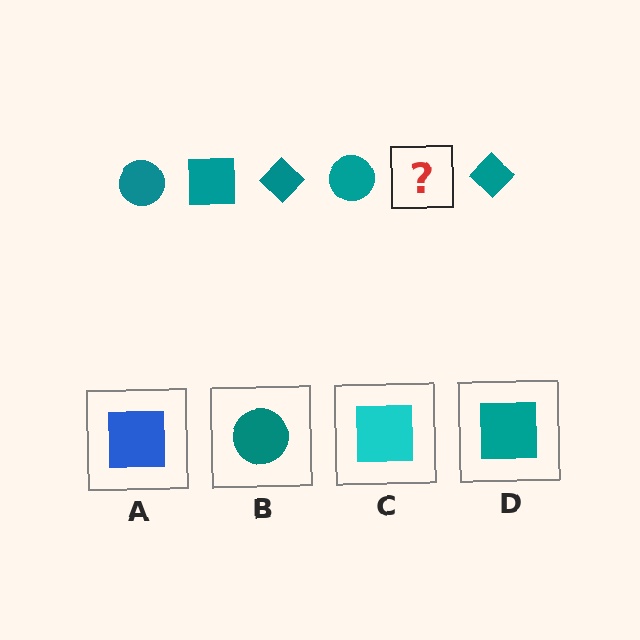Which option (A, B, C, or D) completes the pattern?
D.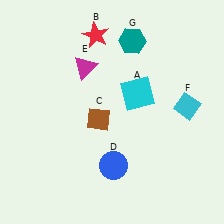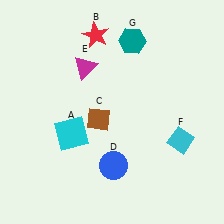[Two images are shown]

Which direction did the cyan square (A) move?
The cyan square (A) moved left.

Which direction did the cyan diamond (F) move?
The cyan diamond (F) moved down.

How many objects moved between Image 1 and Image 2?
2 objects moved between the two images.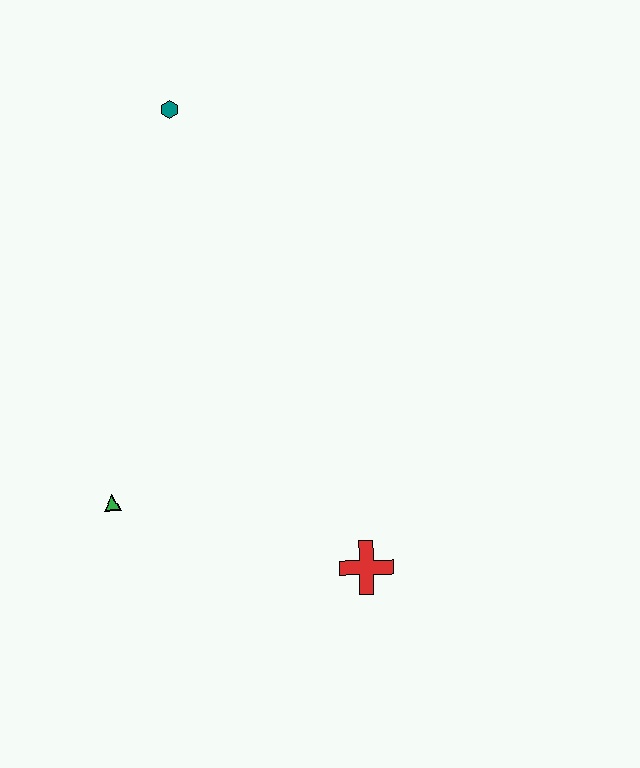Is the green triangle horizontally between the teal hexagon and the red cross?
No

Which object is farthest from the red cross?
The teal hexagon is farthest from the red cross.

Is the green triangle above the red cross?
Yes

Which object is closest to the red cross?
The green triangle is closest to the red cross.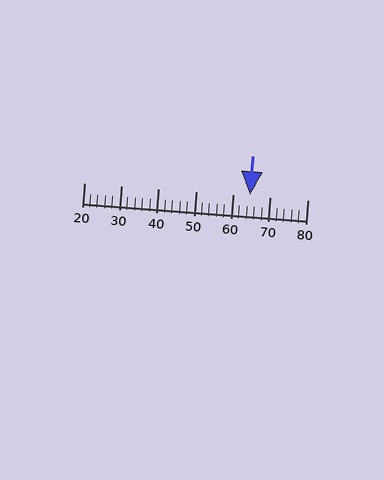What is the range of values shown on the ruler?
The ruler shows values from 20 to 80.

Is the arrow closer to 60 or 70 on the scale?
The arrow is closer to 60.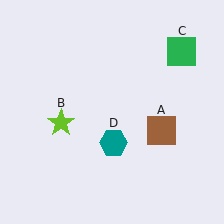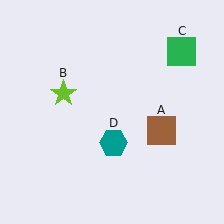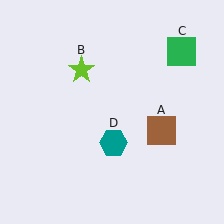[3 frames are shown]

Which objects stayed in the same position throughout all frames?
Brown square (object A) and green square (object C) and teal hexagon (object D) remained stationary.